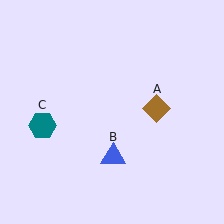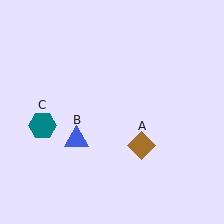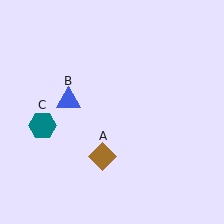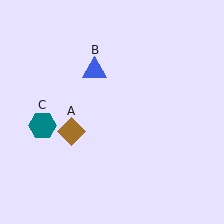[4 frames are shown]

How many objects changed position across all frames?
2 objects changed position: brown diamond (object A), blue triangle (object B).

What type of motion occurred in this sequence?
The brown diamond (object A), blue triangle (object B) rotated clockwise around the center of the scene.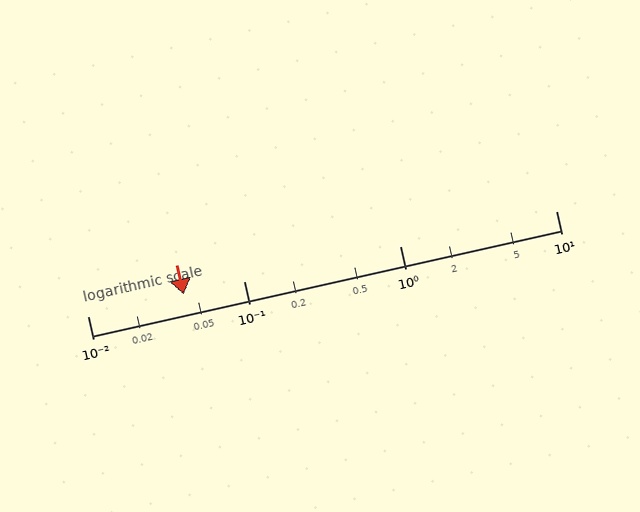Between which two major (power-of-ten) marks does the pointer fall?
The pointer is between 0.01 and 0.1.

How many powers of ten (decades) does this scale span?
The scale spans 3 decades, from 0.01 to 10.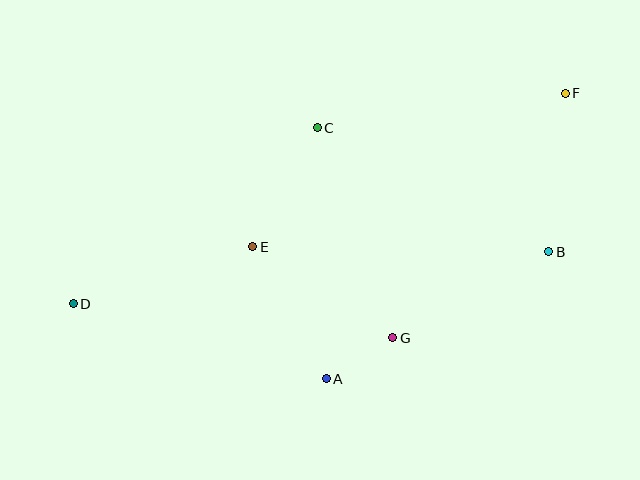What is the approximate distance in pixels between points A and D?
The distance between A and D is approximately 264 pixels.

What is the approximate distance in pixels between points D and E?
The distance between D and E is approximately 188 pixels.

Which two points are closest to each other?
Points A and G are closest to each other.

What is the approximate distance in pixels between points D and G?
The distance between D and G is approximately 322 pixels.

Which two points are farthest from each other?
Points D and F are farthest from each other.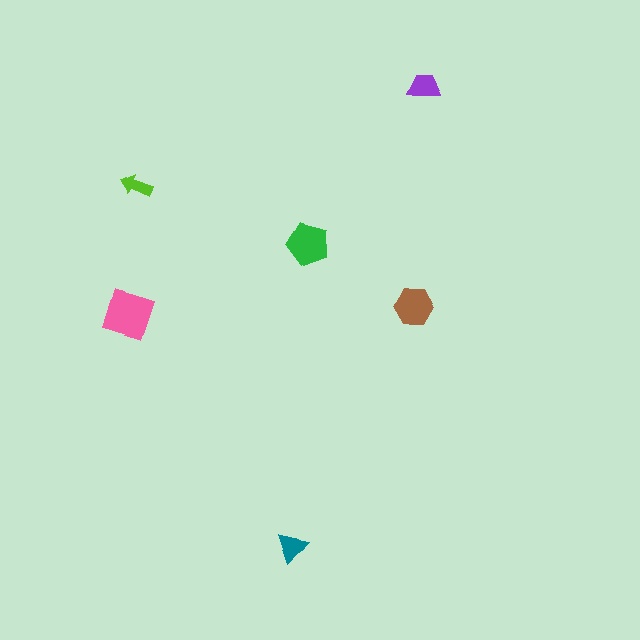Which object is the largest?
The pink diamond.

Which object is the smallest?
The lime arrow.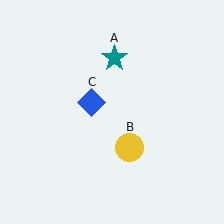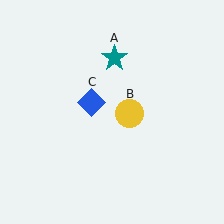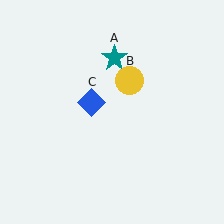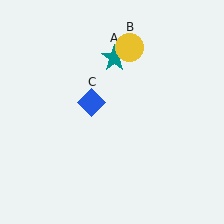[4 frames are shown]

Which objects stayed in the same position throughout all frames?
Teal star (object A) and blue diamond (object C) remained stationary.